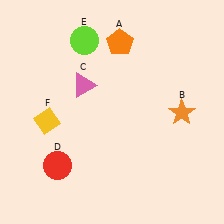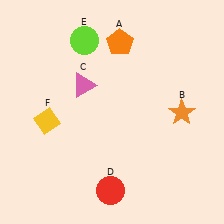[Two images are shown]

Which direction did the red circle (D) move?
The red circle (D) moved right.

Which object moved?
The red circle (D) moved right.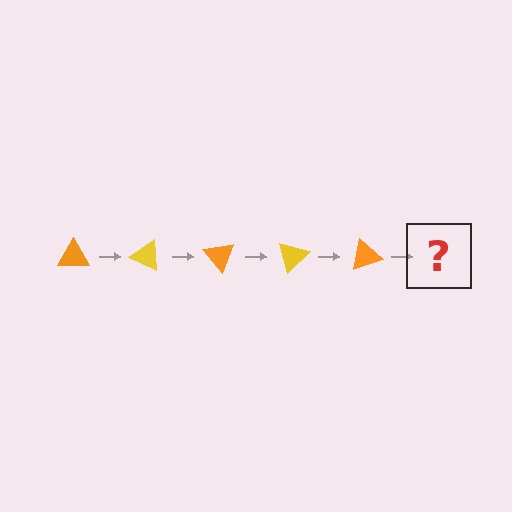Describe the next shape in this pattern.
It should be a yellow triangle, rotated 125 degrees from the start.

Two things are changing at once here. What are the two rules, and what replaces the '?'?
The two rules are that it rotates 25 degrees each step and the color cycles through orange and yellow. The '?' should be a yellow triangle, rotated 125 degrees from the start.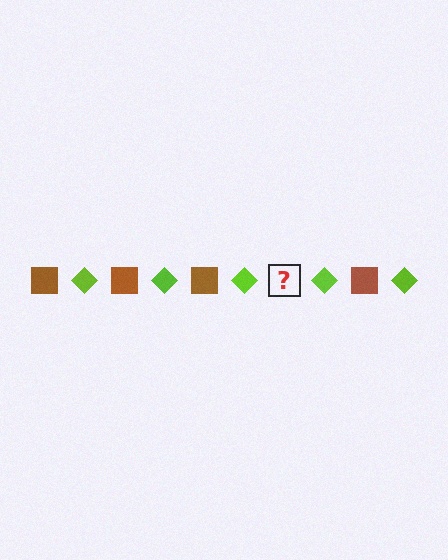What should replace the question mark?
The question mark should be replaced with a brown square.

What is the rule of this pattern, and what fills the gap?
The rule is that the pattern alternates between brown square and lime diamond. The gap should be filled with a brown square.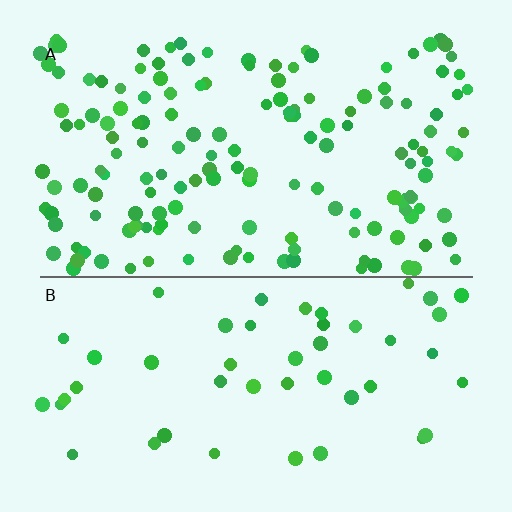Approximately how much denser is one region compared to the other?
Approximately 3.2× — region A over region B.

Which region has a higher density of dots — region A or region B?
A (the top).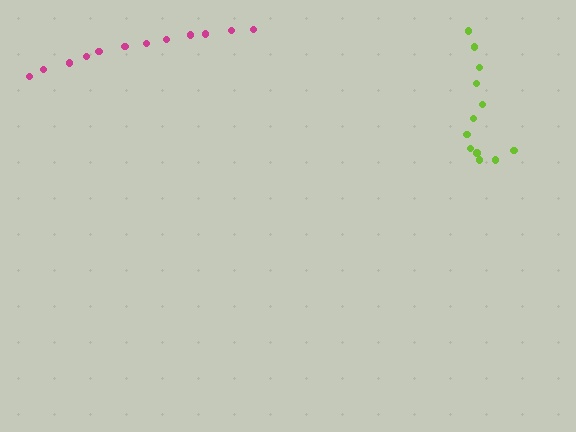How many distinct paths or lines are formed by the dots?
There are 2 distinct paths.